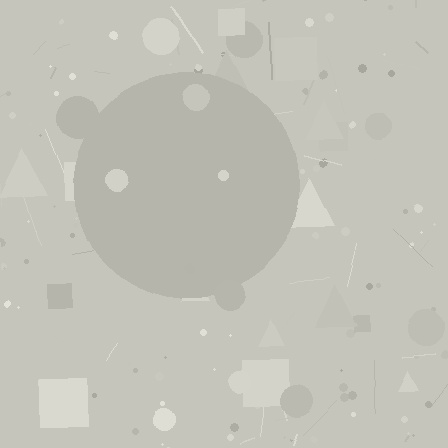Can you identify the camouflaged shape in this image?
The camouflaged shape is a circle.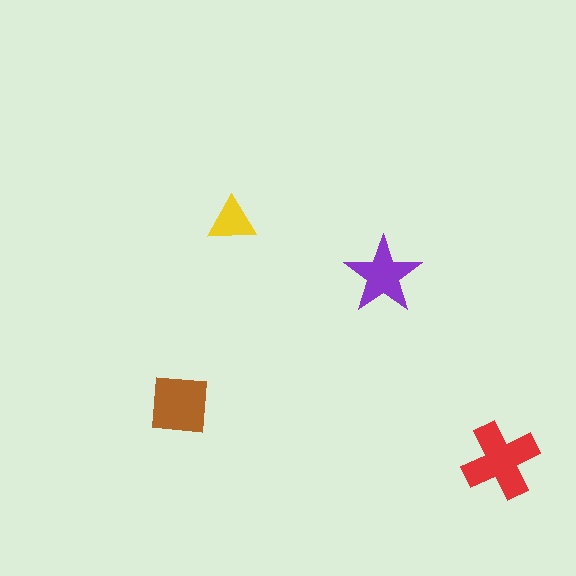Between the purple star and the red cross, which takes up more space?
The red cross.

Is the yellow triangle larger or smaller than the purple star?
Smaller.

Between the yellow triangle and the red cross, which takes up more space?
The red cross.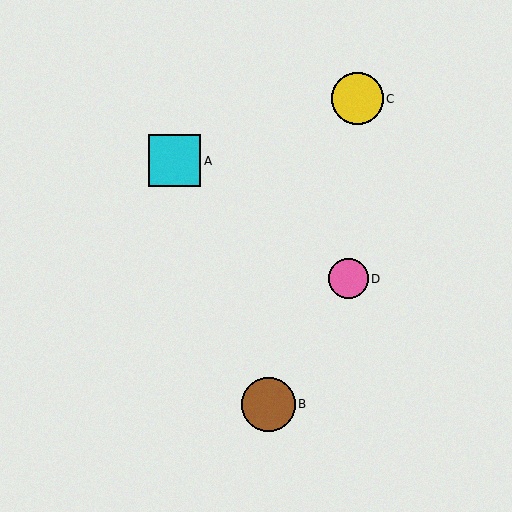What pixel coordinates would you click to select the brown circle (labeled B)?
Click at (268, 404) to select the brown circle B.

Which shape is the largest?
The brown circle (labeled B) is the largest.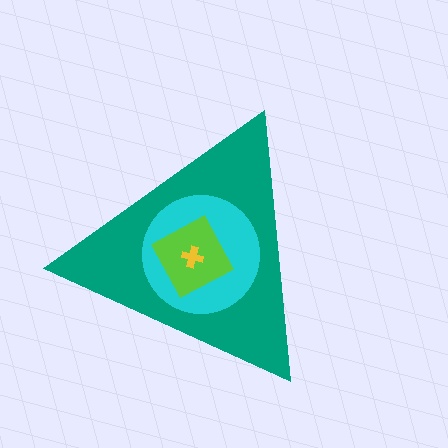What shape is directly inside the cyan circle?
The lime diamond.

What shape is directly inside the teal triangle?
The cyan circle.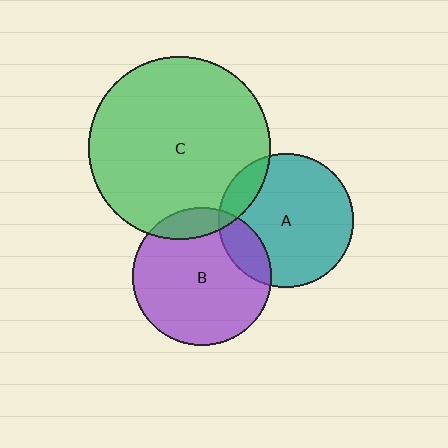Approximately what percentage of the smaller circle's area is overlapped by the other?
Approximately 15%.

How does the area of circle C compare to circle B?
Approximately 1.7 times.